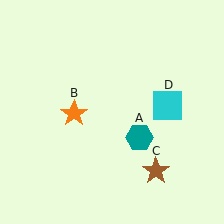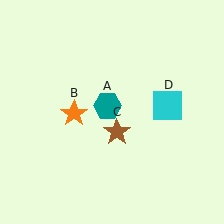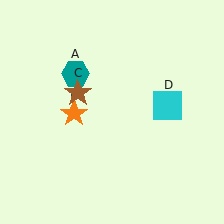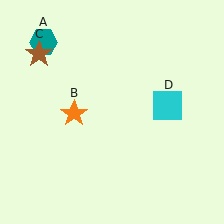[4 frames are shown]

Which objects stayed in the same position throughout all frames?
Orange star (object B) and cyan square (object D) remained stationary.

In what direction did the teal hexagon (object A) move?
The teal hexagon (object A) moved up and to the left.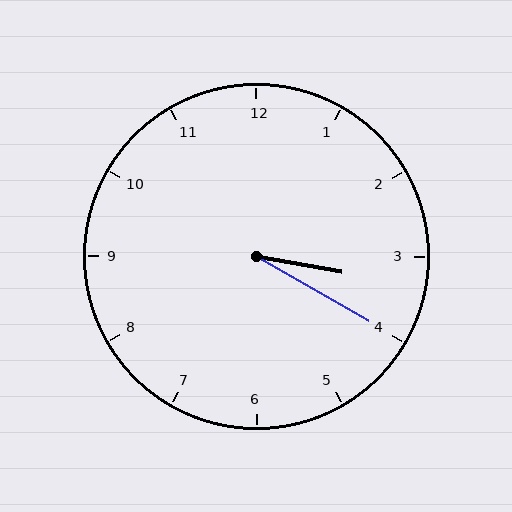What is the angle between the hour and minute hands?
Approximately 20 degrees.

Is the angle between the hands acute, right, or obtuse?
It is acute.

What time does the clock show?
3:20.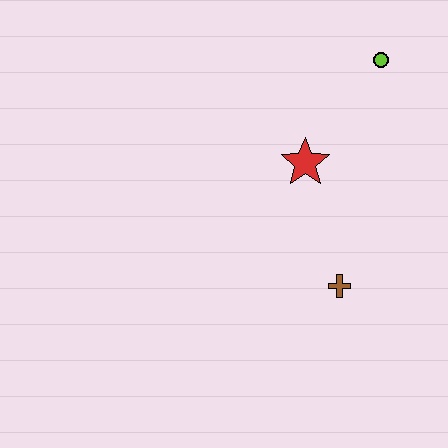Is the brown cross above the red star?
No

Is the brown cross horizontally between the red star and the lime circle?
Yes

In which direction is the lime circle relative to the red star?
The lime circle is above the red star.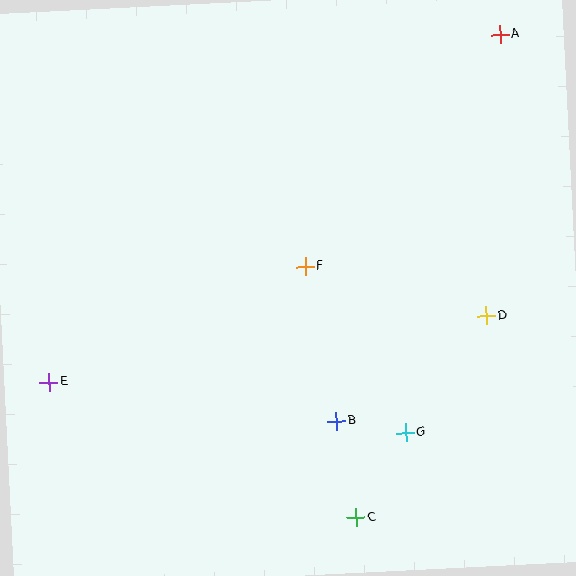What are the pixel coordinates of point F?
Point F is at (305, 267).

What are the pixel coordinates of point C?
Point C is at (356, 518).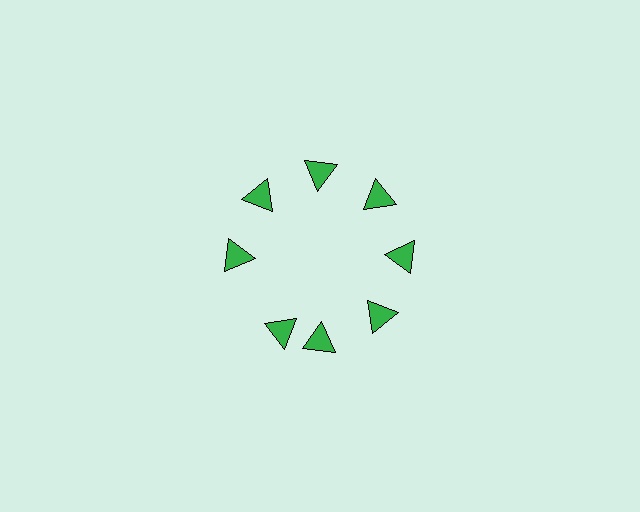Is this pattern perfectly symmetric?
No. The 8 green triangles are arranged in a ring, but one element near the 8 o'clock position is rotated out of alignment along the ring, breaking the 8-fold rotational symmetry.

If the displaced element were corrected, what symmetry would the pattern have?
It would have 8-fold rotational symmetry — the pattern would map onto itself every 45 degrees.